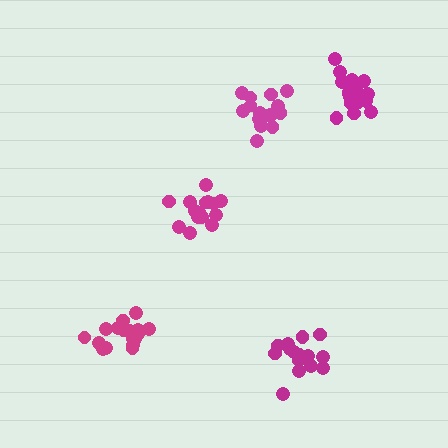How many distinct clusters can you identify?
There are 5 distinct clusters.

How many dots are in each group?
Group 1: 15 dots, Group 2: 16 dots, Group 3: 16 dots, Group 4: 15 dots, Group 5: 18 dots (80 total).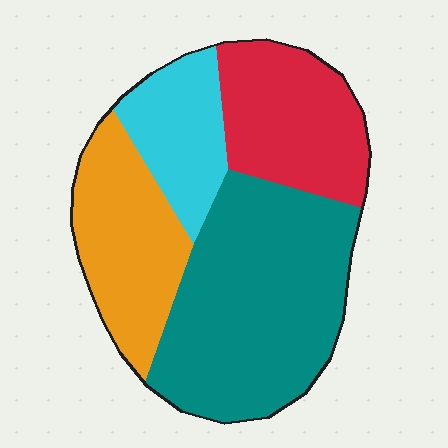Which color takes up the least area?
Cyan, at roughly 15%.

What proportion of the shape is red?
Red takes up about one fifth (1/5) of the shape.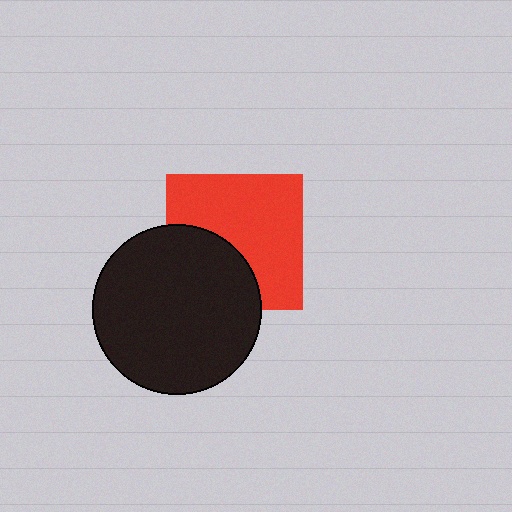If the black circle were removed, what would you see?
You would see the complete red square.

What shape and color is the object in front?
The object in front is a black circle.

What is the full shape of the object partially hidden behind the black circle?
The partially hidden object is a red square.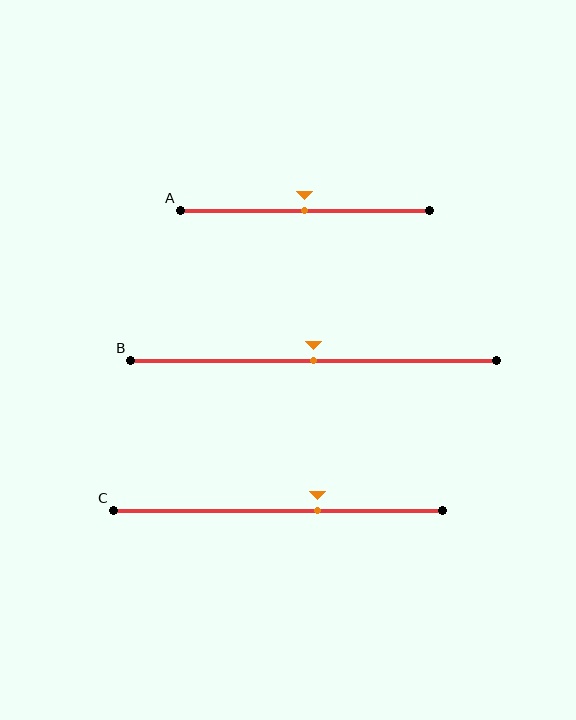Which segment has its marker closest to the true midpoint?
Segment A has its marker closest to the true midpoint.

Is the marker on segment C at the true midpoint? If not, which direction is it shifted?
No, the marker on segment C is shifted to the right by about 12% of the segment length.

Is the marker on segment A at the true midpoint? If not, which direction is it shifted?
Yes, the marker on segment A is at the true midpoint.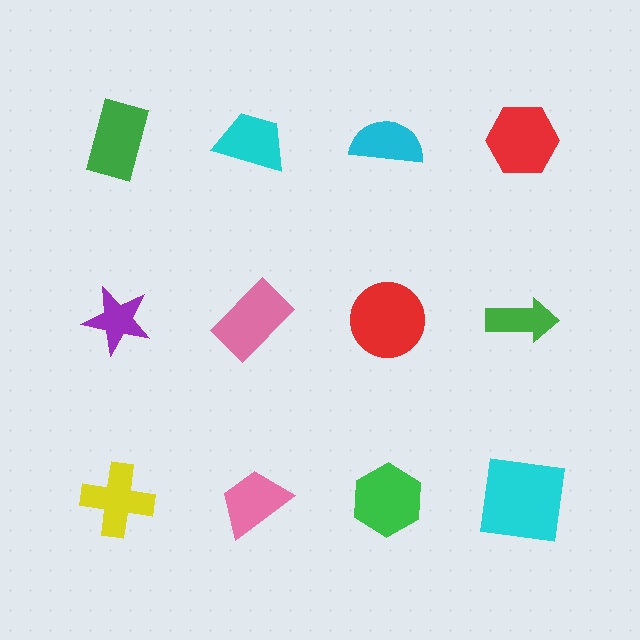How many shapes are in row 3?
4 shapes.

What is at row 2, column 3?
A red circle.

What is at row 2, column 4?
A green arrow.